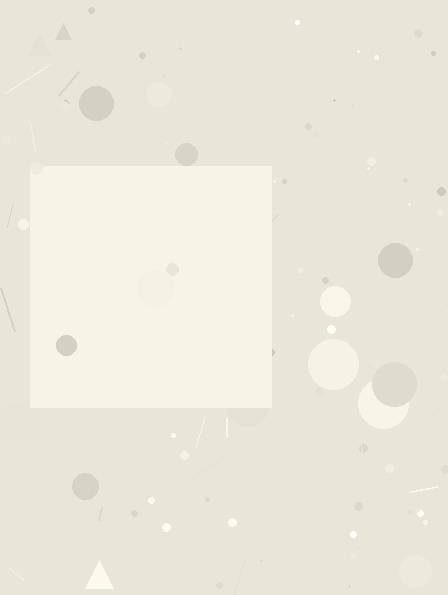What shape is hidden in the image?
A square is hidden in the image.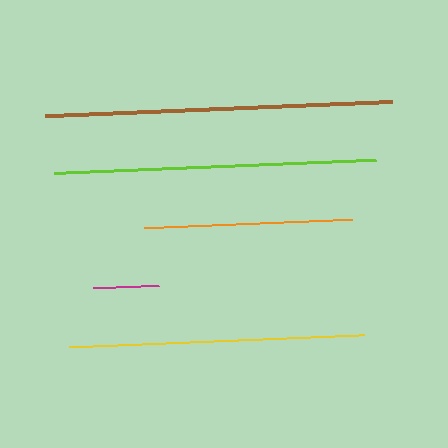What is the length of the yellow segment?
The yellow segment is approximately 296 pixels long.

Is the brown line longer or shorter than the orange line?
The brown line is longer than the orange line.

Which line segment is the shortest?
The magenta line is the shortest at approximately 66 pixels.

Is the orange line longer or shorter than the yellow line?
The yellow line is longer than the orange line.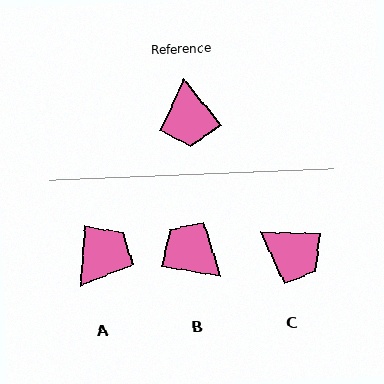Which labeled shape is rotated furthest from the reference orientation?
B, about 138 degrees away.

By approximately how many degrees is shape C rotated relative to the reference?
Approximately 49 degrees counter-clockwise.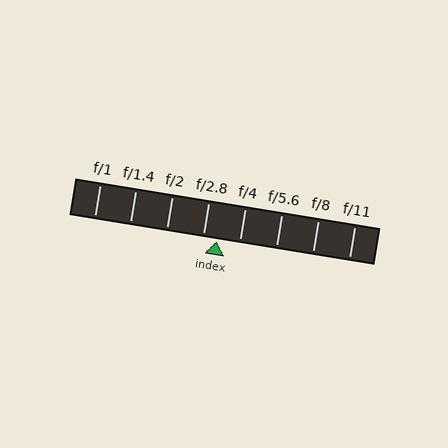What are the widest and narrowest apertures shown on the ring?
The widest aperture shown is f/1 and the narrowest is f/11.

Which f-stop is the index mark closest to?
The index mark is closest to f/2.8.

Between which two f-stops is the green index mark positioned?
The index mark is between f/2.8 and f/4.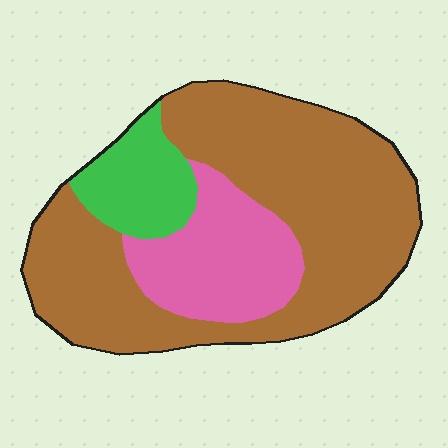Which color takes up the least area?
Green, at roughly 15%.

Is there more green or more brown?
Brown.